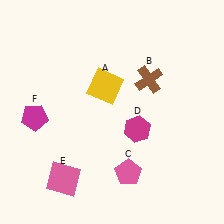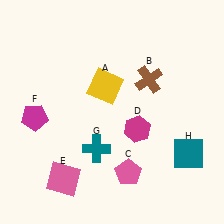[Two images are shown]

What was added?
A teal cross (G), a teal square (H) were added in Image 2.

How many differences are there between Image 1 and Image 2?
There are 2 differences between the two images.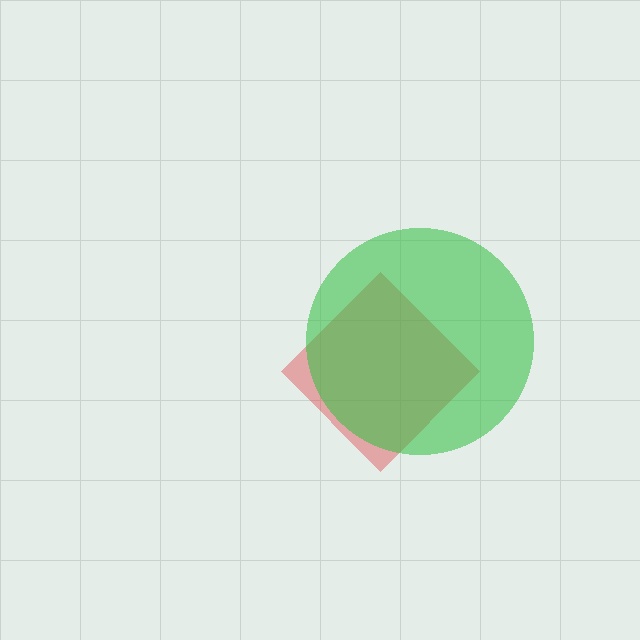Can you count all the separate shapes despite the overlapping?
Yes, there are 2 separate shapes.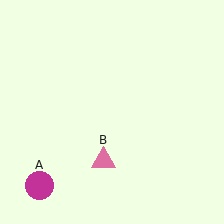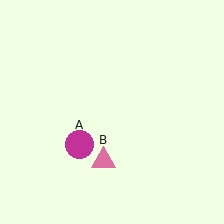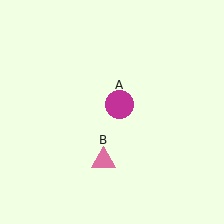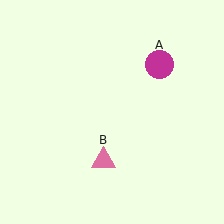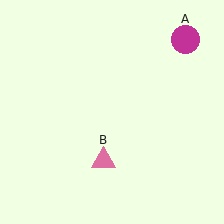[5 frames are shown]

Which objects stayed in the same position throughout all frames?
Pink triangle (object B) remained stationary.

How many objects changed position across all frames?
1 object changed position: magenta circle (object A).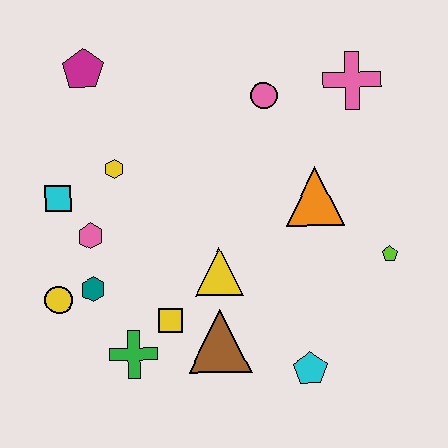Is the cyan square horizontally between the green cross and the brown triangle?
No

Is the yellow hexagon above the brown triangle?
Yes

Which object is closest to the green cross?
The yellow square is closest to the green cross.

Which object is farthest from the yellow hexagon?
The lime pentagon is farthest from the yellow hexagon.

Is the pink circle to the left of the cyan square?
No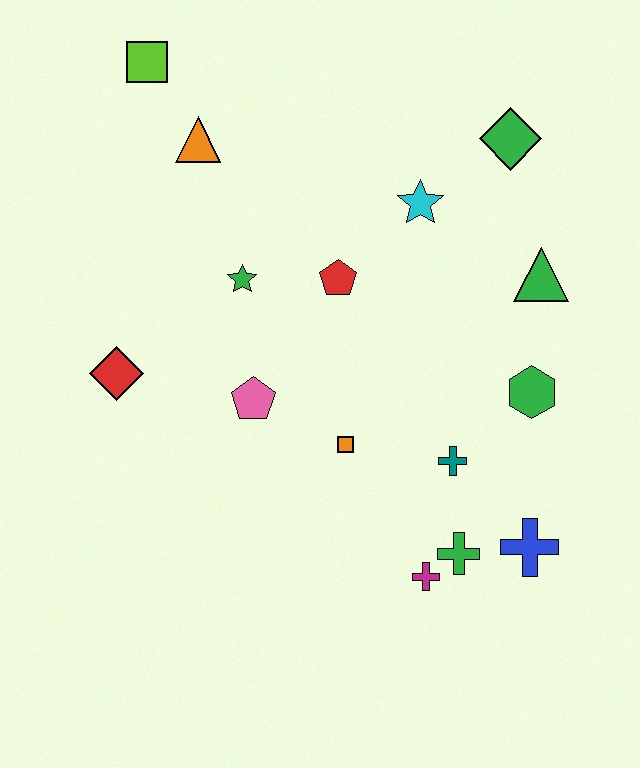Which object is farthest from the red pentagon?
The blue cross is farthest from the red pentagon.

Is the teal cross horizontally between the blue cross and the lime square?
Yes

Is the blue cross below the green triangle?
Yes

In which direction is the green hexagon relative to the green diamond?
The green hexagon is below the green diamond.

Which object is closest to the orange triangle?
The lime square is closest to the orange triangle.